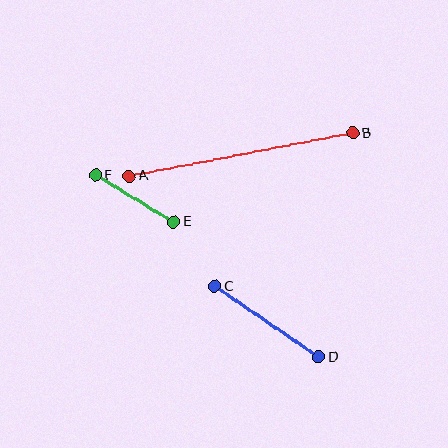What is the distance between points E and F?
The distance is approximately 91 pixels.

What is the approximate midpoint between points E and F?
The midpoint is at approximately (134, 199) pixels.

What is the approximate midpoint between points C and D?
The midpoint is at approximately (267, 322) pixels.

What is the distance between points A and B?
The distance is approximately 228 pixels.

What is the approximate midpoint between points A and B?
The midpoint is at approximately (241, 155) pixels.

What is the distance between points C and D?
The distance is approximately 126 pixels.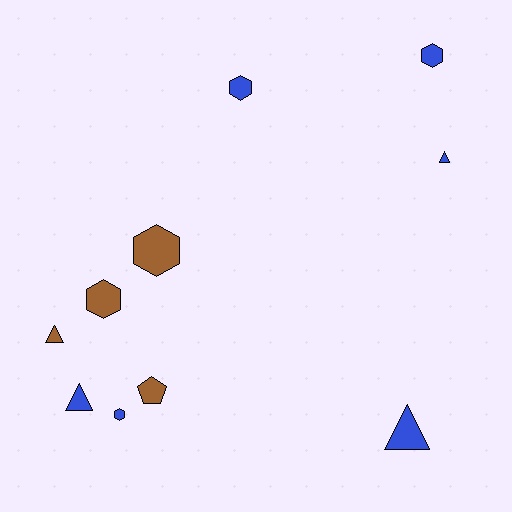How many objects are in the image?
There are 10 objects.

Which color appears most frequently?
Blue, with 6 objects.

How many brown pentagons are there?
There is 1 brown pentagon.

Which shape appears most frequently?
Hexagon, with 5 objects.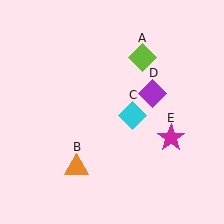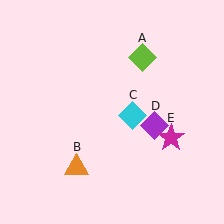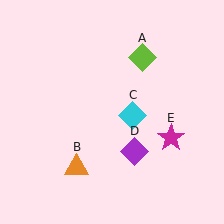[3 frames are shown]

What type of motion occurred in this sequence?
The purple diamond (object D) rotated clockwise around the center of the scene.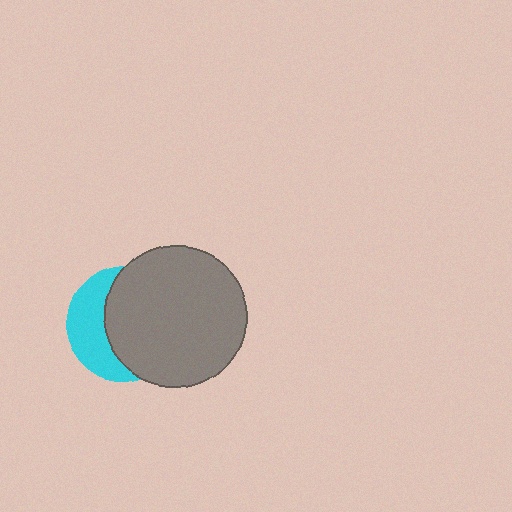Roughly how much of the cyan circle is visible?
A small part of it is visible (roughly 38%).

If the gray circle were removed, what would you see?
You would see the complete cyan circle.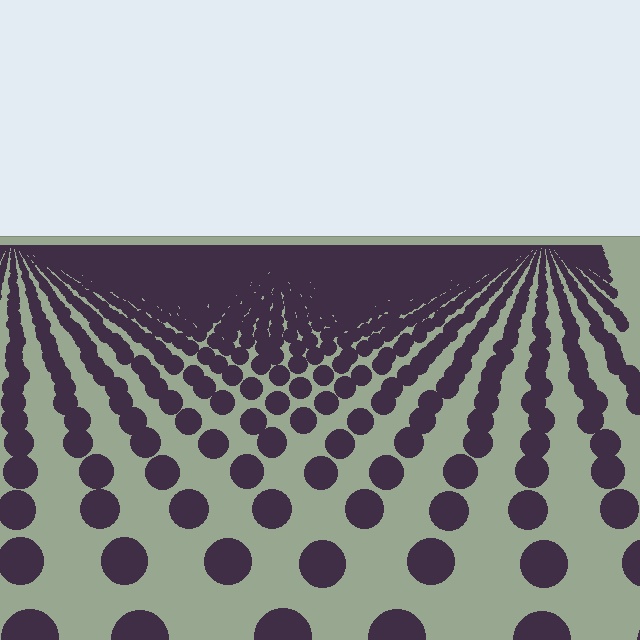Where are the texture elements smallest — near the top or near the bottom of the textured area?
Near the top.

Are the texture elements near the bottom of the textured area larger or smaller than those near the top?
Larger. Near the bottom, elements are closer to the viewer and appear at a bigger on-screen size.